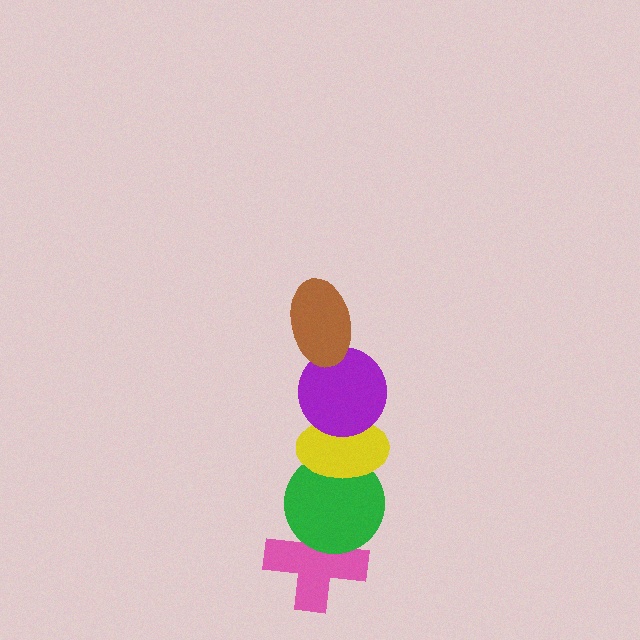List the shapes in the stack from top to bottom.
From top to bottom: the brown ellipse, the purple circle, the yellow ellipse, the green circle, the pink cross.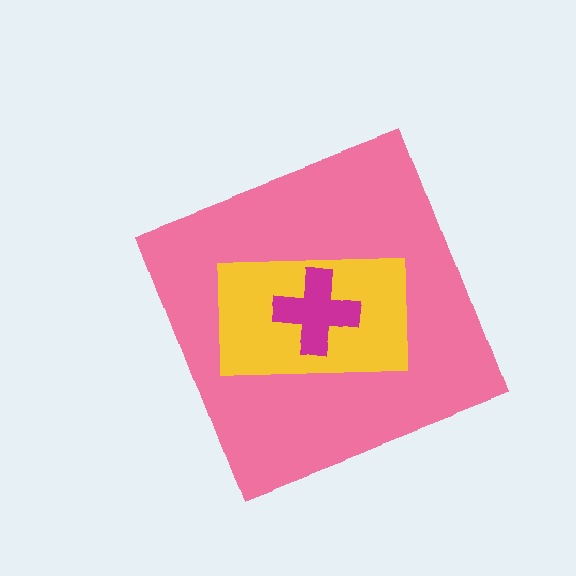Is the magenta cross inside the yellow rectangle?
Yes.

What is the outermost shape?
The pink diamond.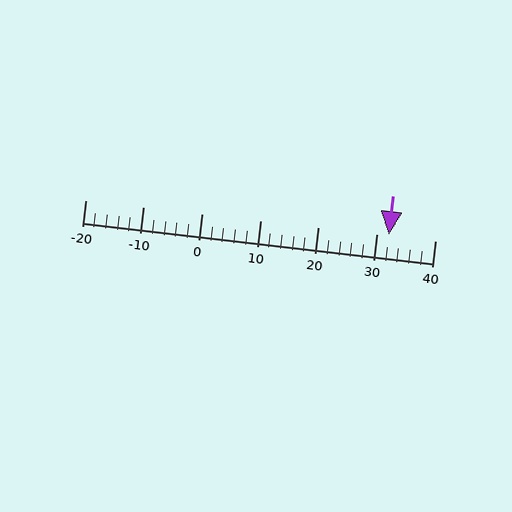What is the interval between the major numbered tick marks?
The major tick marks are spaced 10 units apart.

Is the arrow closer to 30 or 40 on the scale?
The arrow is closer to 30.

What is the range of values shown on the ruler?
The ruler shows values from -20 to 40.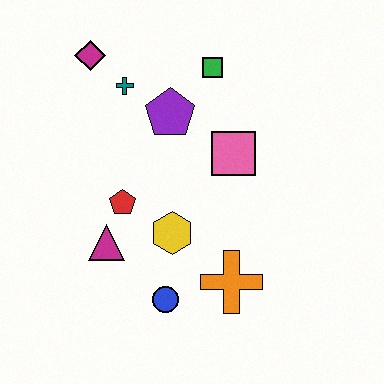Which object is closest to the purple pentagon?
The teal cross is closest to the purple pentagon.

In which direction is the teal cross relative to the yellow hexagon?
The teal cross is above the yellow hexagon.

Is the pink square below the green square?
Yes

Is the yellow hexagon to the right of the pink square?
No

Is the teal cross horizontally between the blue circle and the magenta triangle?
Yes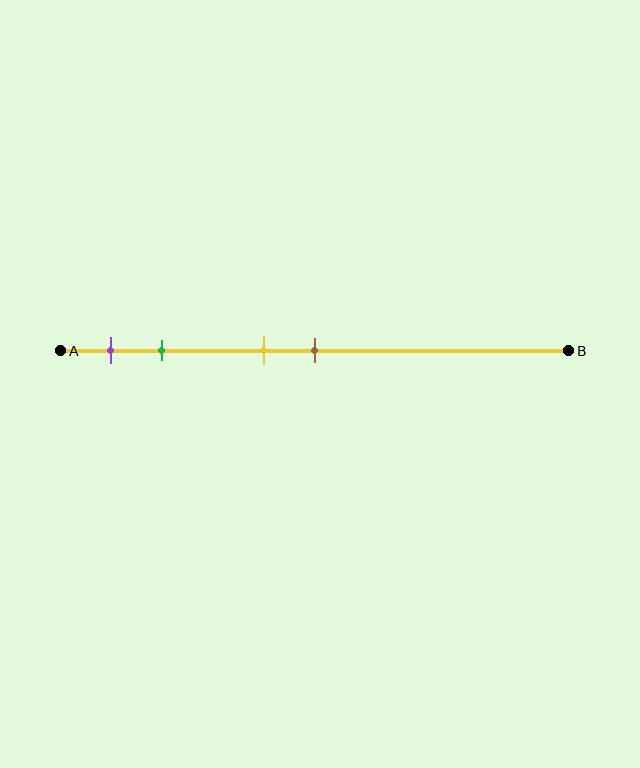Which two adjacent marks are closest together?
The yellow and brown marks are the closest adjacent pair.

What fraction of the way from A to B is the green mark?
The green mark is approximately 20% (0.2) of the way from A to B.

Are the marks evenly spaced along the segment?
No, the marks are not evenly spaced.